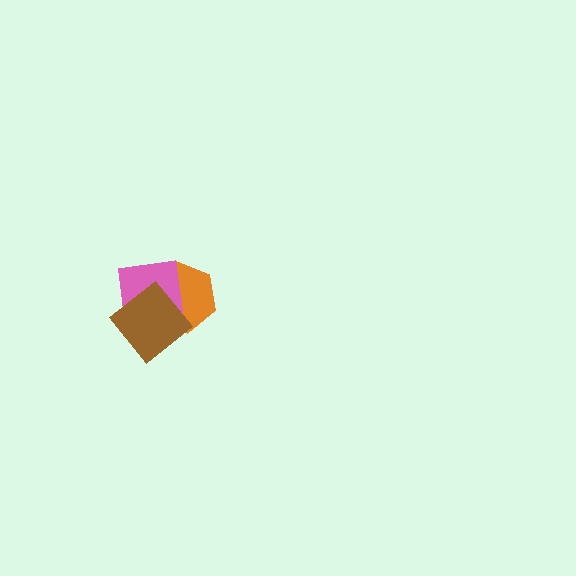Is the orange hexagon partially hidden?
Yes, it is partially covered by another shape.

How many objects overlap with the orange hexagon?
2 objects overlap with the orange hexagon.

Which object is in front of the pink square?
The brown diamond is in front of the pink square.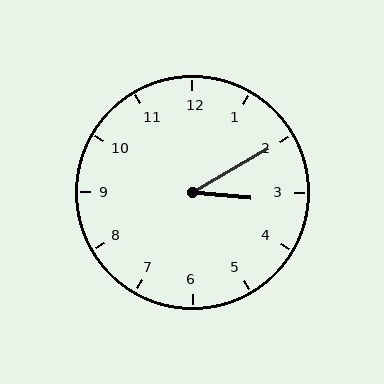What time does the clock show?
3:10.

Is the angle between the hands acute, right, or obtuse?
It is acute.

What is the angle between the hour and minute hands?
Approximately 35 degrees.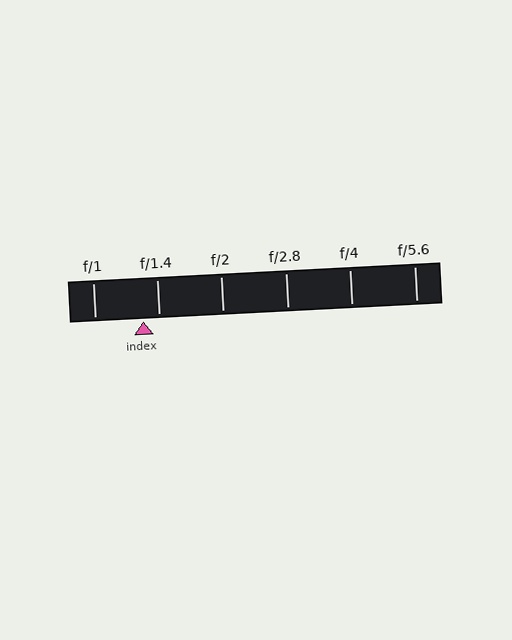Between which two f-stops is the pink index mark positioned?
The index mark is between f/1 and f/1.4.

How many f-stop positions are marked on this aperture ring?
There are 6 f-stop positions marked.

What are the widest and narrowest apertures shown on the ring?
The widest aperture shown is f/1 and the narrowest is f/5.6.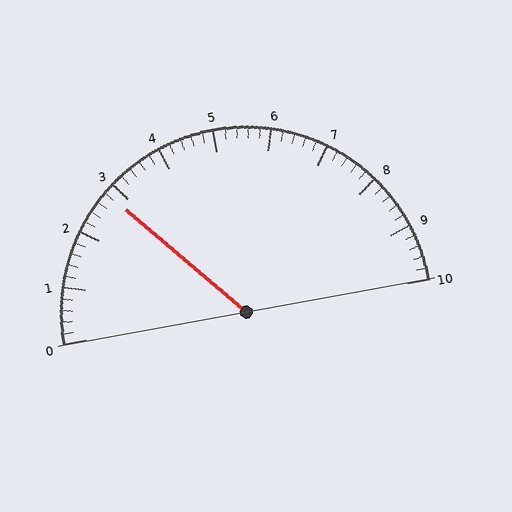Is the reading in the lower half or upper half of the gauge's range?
The reading is in the lower half of the range (0 to 10).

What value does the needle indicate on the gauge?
The needle indicates approximately 2.8.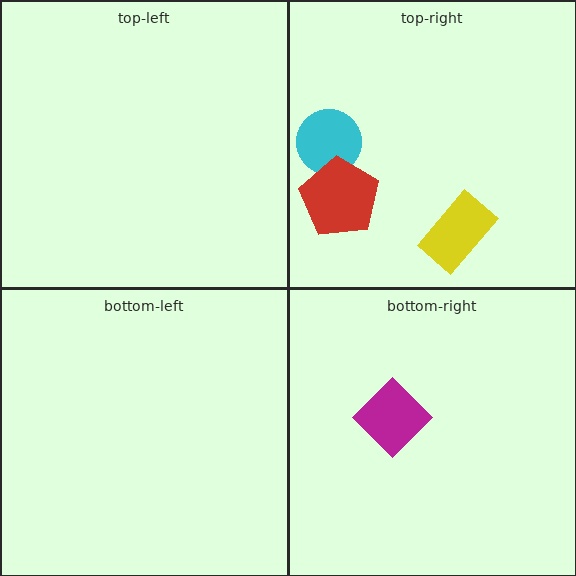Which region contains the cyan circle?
The top-right region.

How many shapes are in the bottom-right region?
1.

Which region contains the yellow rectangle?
The top-right region.